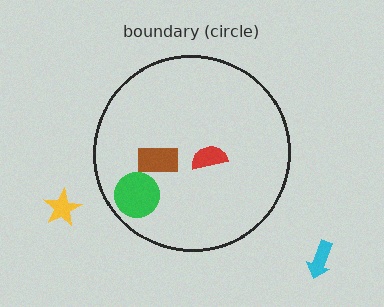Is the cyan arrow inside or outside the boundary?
Outside.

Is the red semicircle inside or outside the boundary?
Inside.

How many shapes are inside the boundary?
3 inside, 2 outside.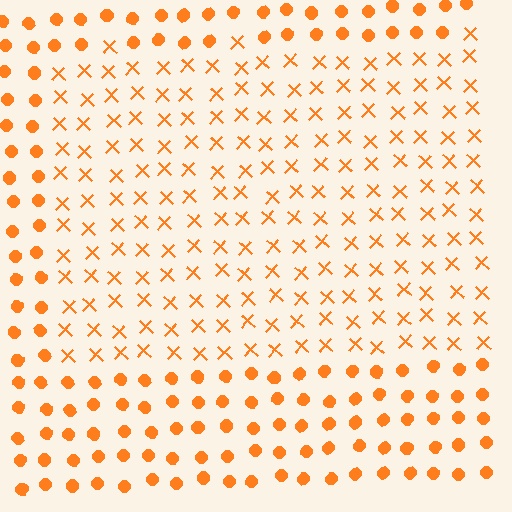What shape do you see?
I see a rectangle.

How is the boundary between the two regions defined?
The boundary is defined by a change in element shape: X marks inside vs. circles outside. All elements share the same color and spacing.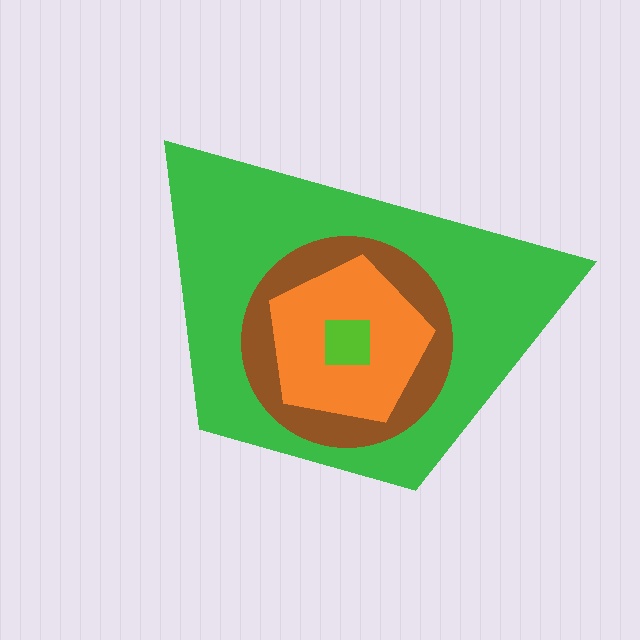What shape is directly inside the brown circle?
The orange pentagon.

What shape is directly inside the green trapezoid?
The brown circle.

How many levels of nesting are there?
4.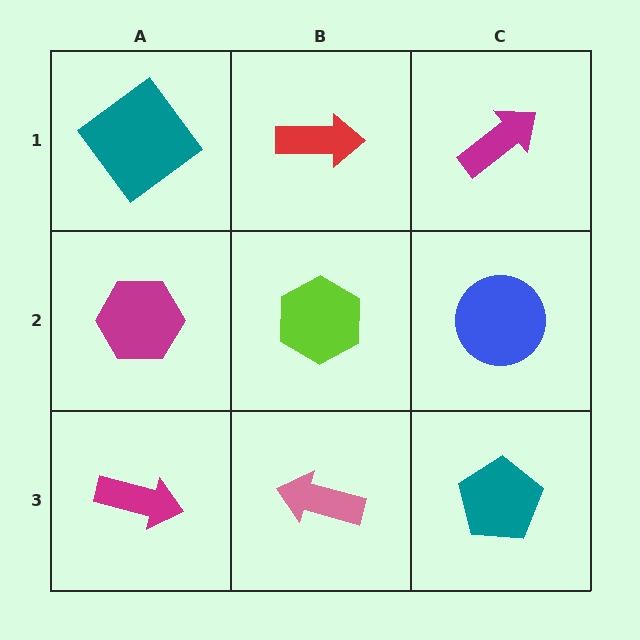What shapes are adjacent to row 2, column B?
A red arrow (row 1, column B), a pink arrow (row 3, column B), a magenta hexagon (row 2, column A), a blue circle (row 2, column C).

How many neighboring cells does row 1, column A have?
2.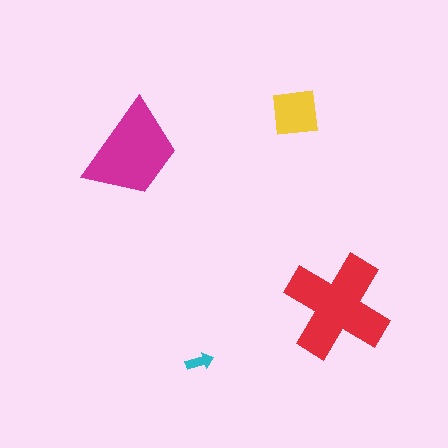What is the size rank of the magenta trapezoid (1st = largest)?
2nd.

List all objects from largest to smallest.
The red cross, the magenta trapezoid, the yellow square, the cyan arrow.